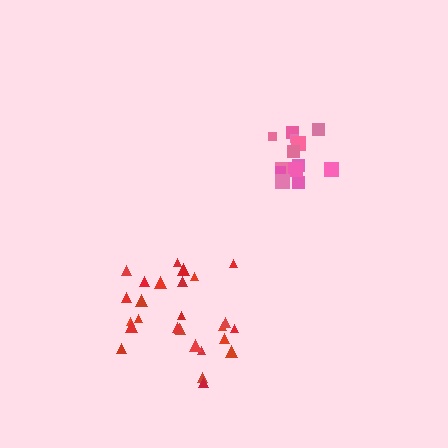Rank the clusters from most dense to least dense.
pink, red.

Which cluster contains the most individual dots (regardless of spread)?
Red (27).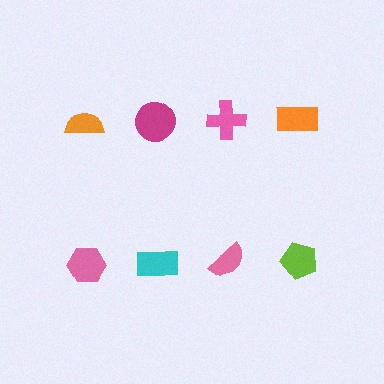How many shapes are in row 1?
4 shapes.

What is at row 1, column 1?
An orange semicircle.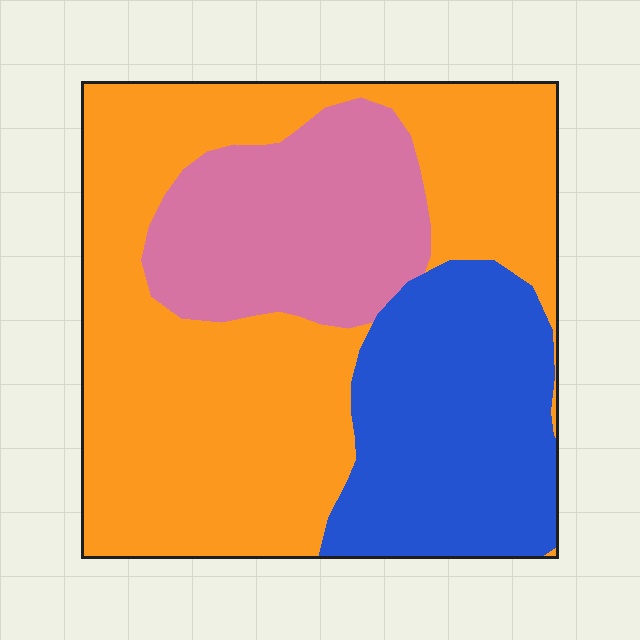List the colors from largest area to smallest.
From largest to smallest: orange, blue, pink.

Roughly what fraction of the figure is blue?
Blue covers about 25% of the figure.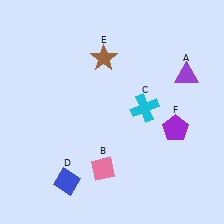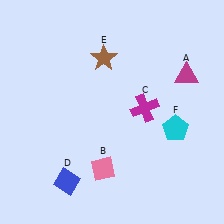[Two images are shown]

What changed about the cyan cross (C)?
In Image 1, C is cyan. In Image 2, it changed to magenta.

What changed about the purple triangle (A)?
In Image 1, A is purple. In Image 2, it changed to magenta.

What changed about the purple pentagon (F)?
In Image 1, F is purple. In Image 2, it changed to cyan.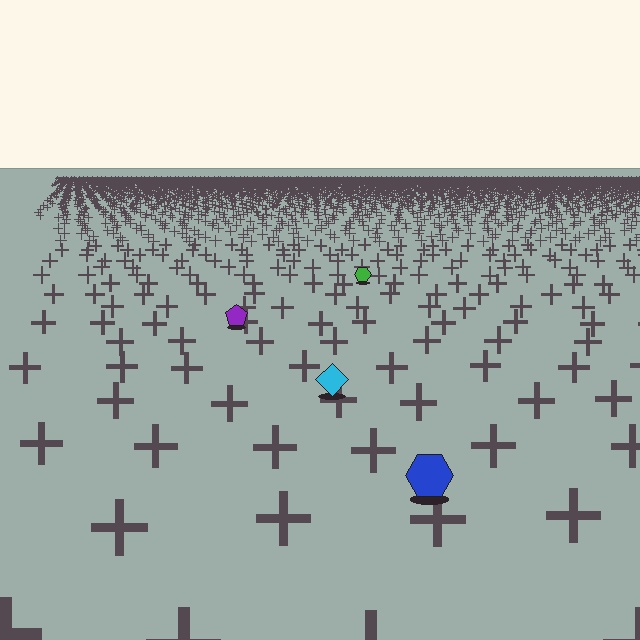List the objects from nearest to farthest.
From nearest to farthest: the blue hexagon, the cyan diamond, the purple pentagon, the green hexagon.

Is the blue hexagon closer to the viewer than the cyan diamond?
Yes. The blue hexagon is closer — you can tell from the texture gradient: the ground texture is coarser near it.